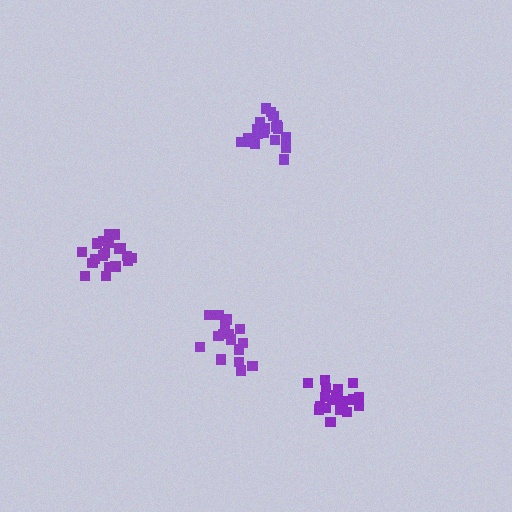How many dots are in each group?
Group 1: 20 dots, Group 2: 16 dots, Group 3: 20 dots, Group 4: 20 dots (76 total).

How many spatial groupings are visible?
There are 4 spatial groupings.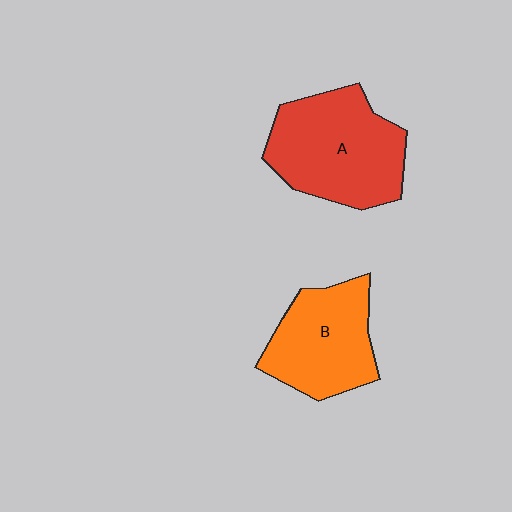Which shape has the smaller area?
Shape B (orange).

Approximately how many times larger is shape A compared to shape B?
Approximately 1.3 times.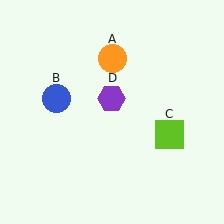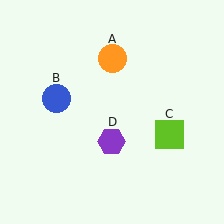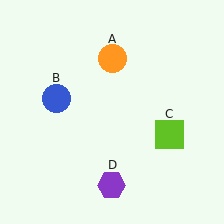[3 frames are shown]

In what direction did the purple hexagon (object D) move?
The purple hexagon (object D) moved down.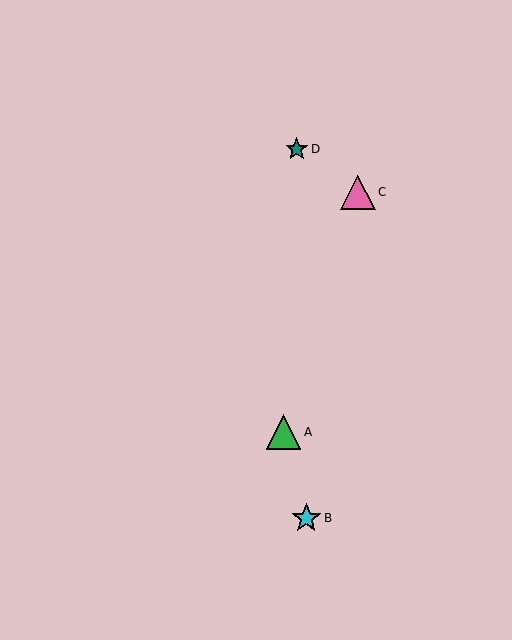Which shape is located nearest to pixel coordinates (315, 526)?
The cyan star (labeled B) at (306, 518) is nearest to that location.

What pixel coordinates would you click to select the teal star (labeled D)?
Click at (297, 149) to select the teal star D.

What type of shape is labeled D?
Shape D is a teal star.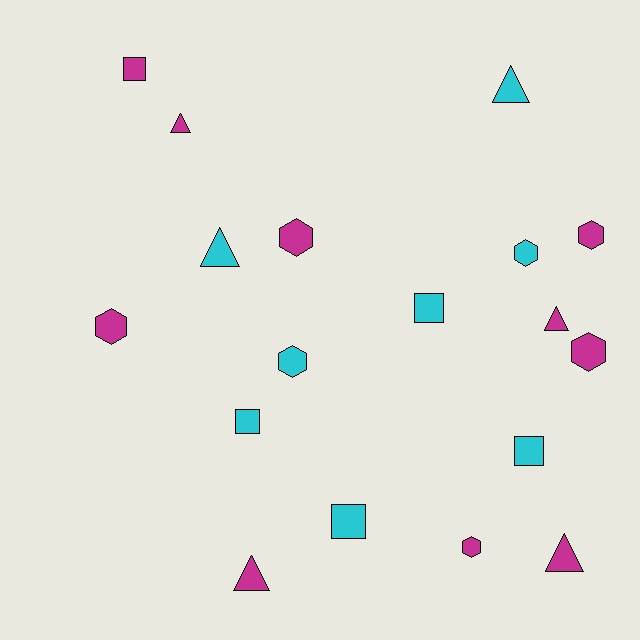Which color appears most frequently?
Magenta, with 10 objects.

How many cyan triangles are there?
There are 2 cyan triangles.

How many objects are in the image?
There are 18 objects.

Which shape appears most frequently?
Hexagon, with 7 objects.